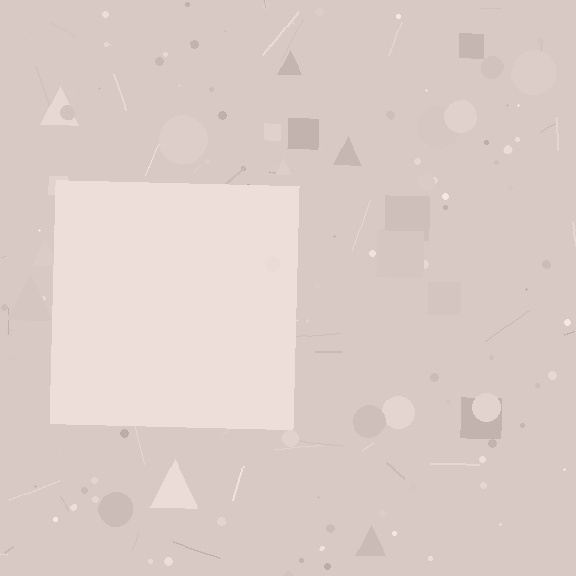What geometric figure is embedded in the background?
A square is embedded in the background.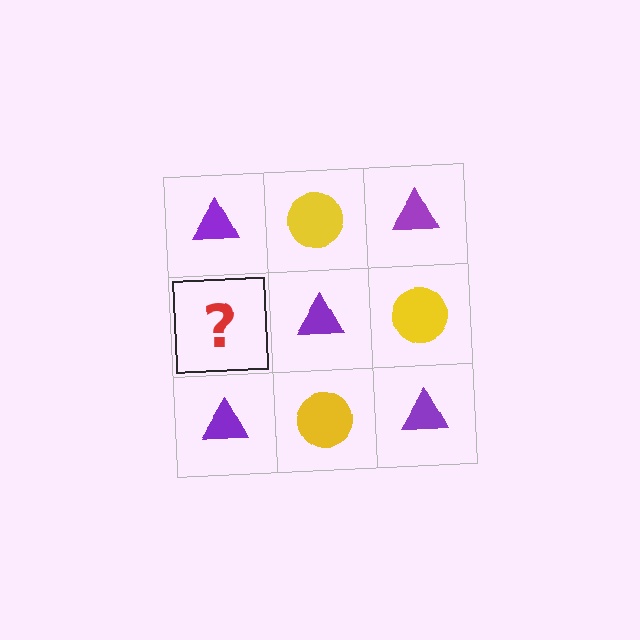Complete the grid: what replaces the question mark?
The question mark should be replaced with a yellow circle.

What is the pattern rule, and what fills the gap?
The rule is that it alternates purple triangle and yellow circle in a checkerboard pattern. The gap should be filled with a yellow circle.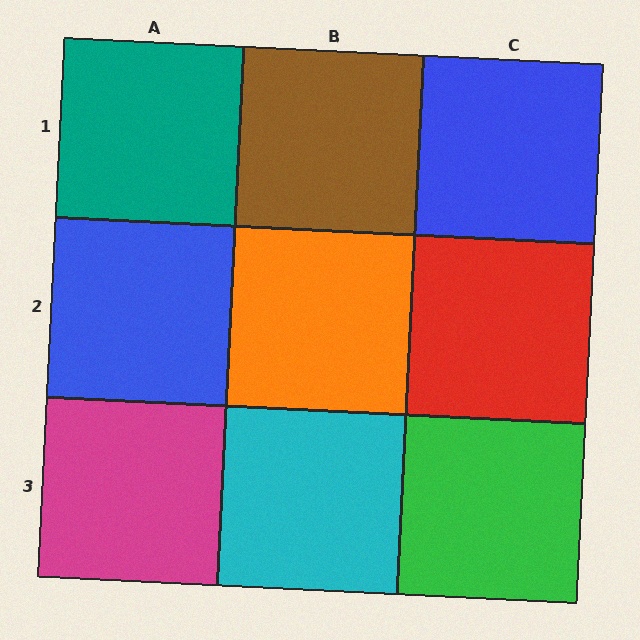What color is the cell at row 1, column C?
Blue.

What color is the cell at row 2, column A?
Blue.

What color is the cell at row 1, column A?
Teal.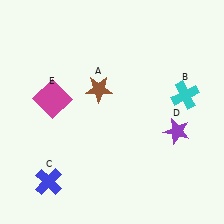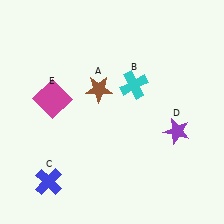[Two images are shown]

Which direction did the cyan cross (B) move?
The cyan cross (B) moved left.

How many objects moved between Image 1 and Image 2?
1 object moved between the two images.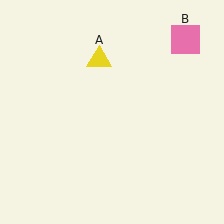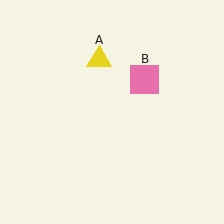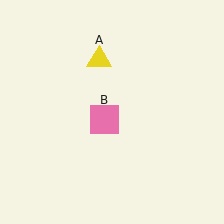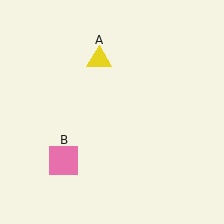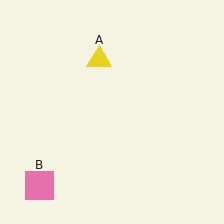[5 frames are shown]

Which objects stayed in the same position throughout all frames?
Yellow triangle (object A) remained stationary.